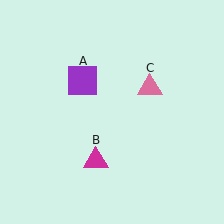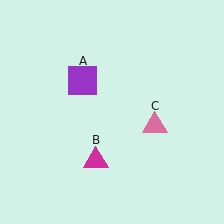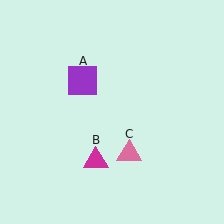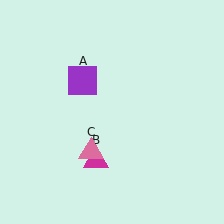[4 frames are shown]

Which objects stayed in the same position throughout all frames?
Purple square (object A) and magenta triangle (object B) remained stationary.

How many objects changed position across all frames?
1 object changed position: pink triangle (object C).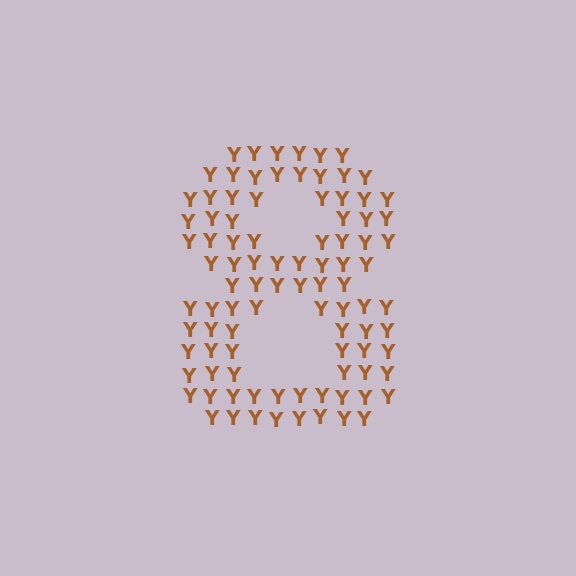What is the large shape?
The large shape is the digit 8.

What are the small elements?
The small elements are letter Y's.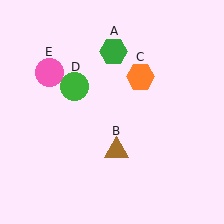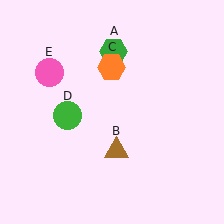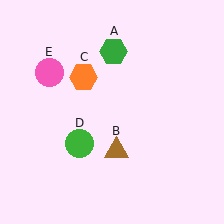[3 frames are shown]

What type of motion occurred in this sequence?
The orange hexagon (object C), green circle (object D) rotated counterclockwise around the center of the scene.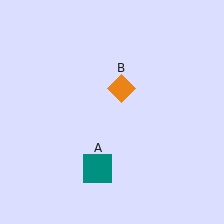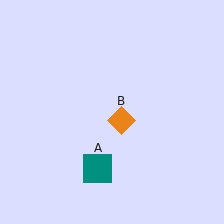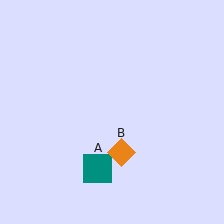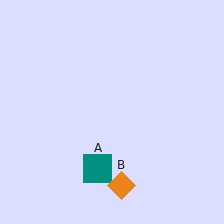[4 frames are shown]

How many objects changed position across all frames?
1 object changed position: orange diamond (object B).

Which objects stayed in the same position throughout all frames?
Teal square (object A) remained stationary.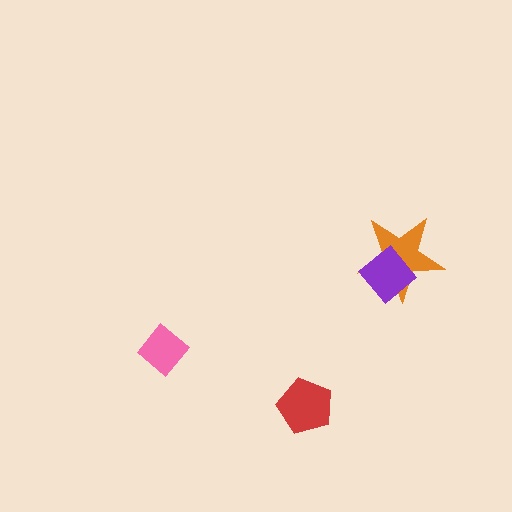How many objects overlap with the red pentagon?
0 objects overlap with the red pentagon.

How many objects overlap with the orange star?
1 object overlaps with the orange star.